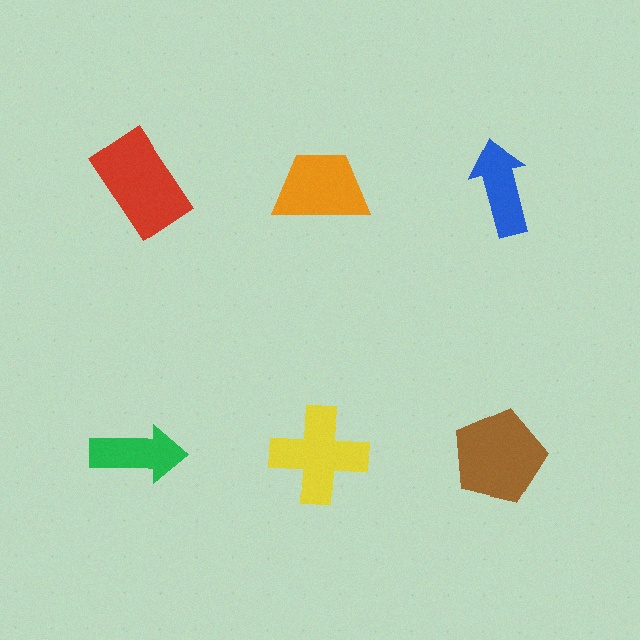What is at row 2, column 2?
A yellow cross.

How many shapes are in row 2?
3 shapes.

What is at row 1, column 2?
An orange trapezoid.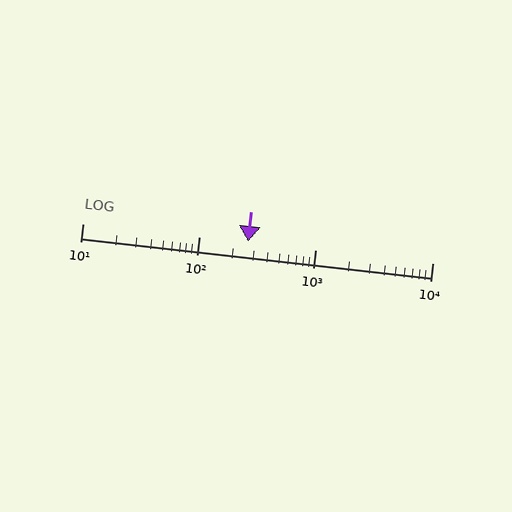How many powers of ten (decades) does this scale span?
The scale spans 3 decades, from 10 to 10000.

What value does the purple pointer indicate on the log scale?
The pointer indicates approximately 260.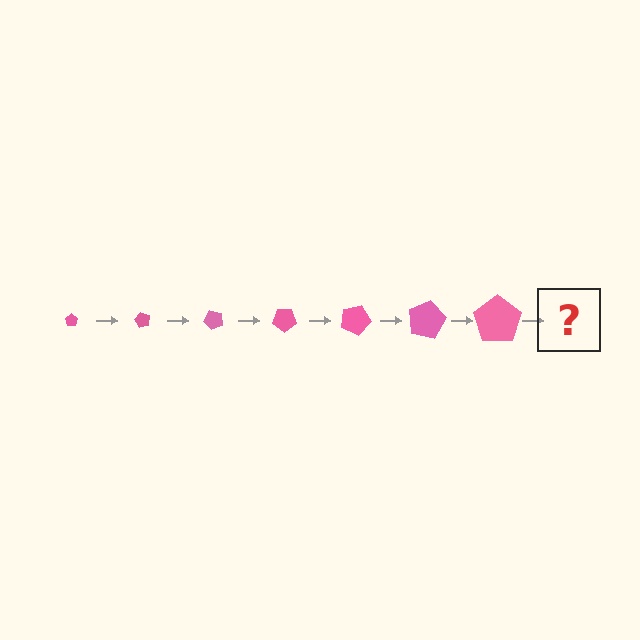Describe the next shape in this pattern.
It should be a pentagon, larger than the previous one and rotated 420 degrees from the start.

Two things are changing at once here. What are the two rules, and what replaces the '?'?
The two rules are that the pentagon grows larger each step and it rotates 60 degrees each step. The '?' should be a pentagon, larger than the previous one and rotated 420 degrees from the start.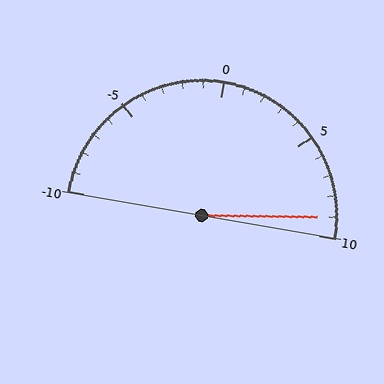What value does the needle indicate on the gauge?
The needle indicates approximately 9.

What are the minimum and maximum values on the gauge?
The gauge ranges from -10 to 10.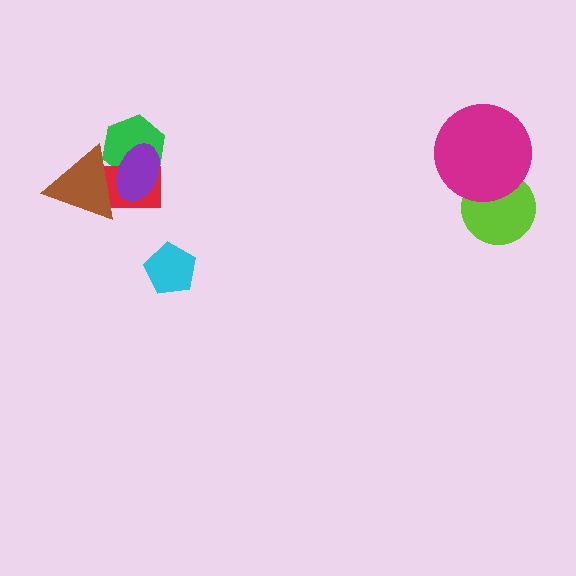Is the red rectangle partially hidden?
Yes, it is partially covered by another shape.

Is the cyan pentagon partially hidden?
No, no other shape covers it.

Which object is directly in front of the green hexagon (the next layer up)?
The red rectangle is directly in front of the green hexagon.